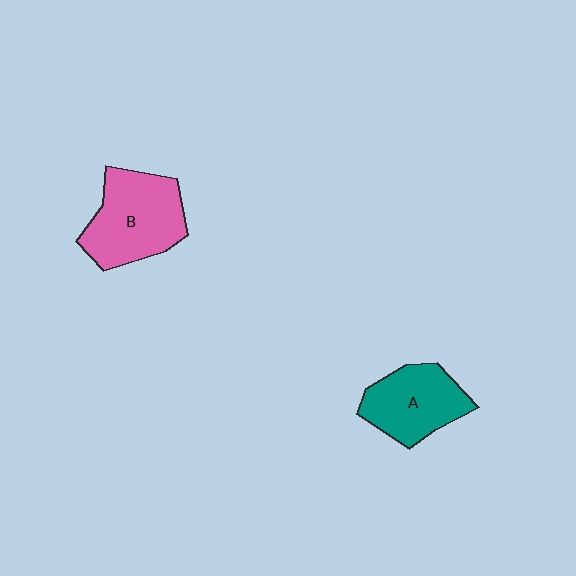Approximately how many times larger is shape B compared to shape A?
Approximately 1.2 times.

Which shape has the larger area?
Shape B (pink).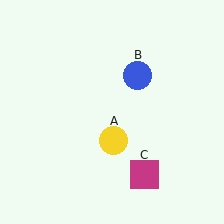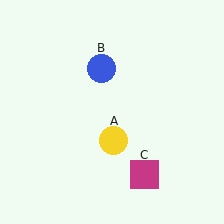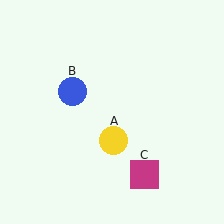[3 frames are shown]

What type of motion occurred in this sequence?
The blue circle (object B) rotated counterclockwise around the center of the scene.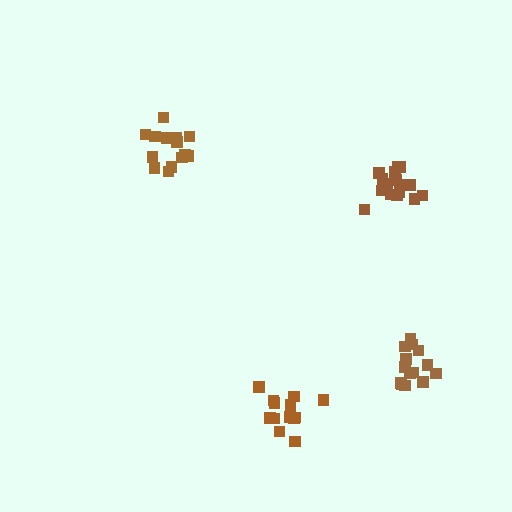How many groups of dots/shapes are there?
There are 4 groups.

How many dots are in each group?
Group 1: 13 dots, Group 2: 14 dots, Group 3: 16 dots, Group 4: 15 dots (58 total).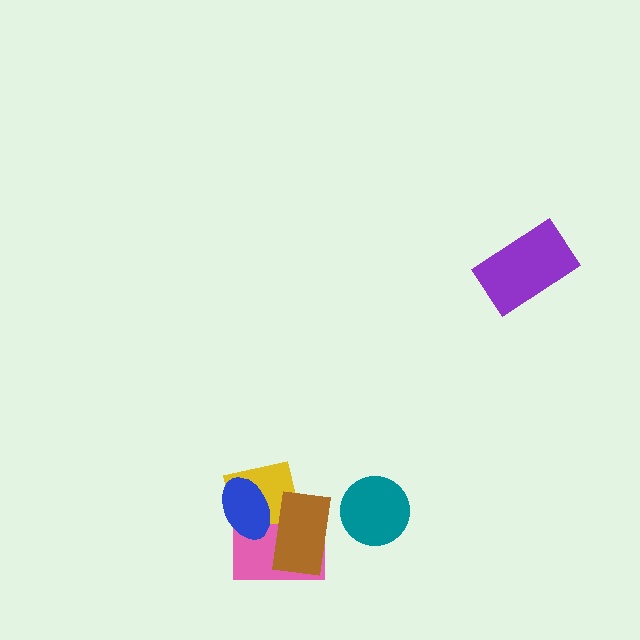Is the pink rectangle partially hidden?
Yes, it is partially covered by another shape.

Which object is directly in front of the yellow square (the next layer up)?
The pink rectangle is directly in front of the yellow square.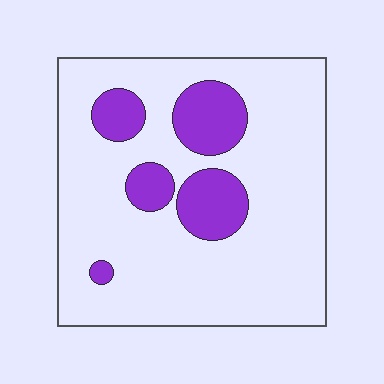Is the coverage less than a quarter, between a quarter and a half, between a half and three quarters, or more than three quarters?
Less than a quarter.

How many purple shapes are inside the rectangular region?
5.